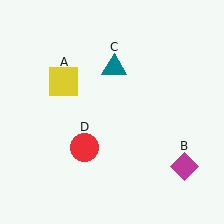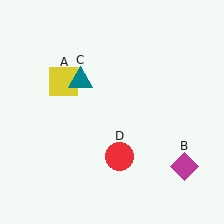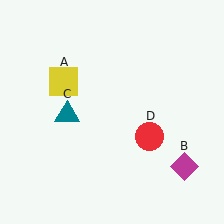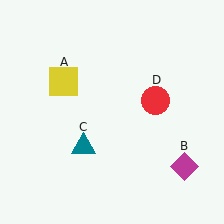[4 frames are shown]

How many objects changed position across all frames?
2 objects changed position: teal triangle (object C), red circle (object D).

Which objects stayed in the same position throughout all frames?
Yellow square (object A) and magenta diamond (object B) remained stationary.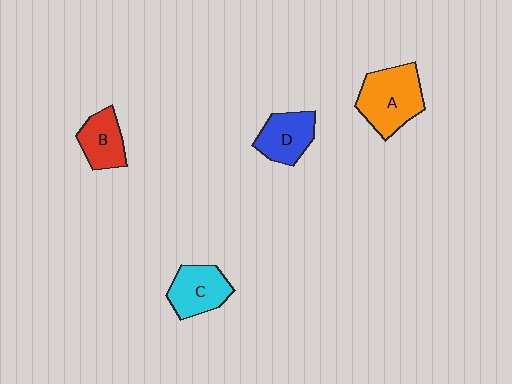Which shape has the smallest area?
Shape B (red).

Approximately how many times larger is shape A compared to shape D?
Approximately 1.5 times.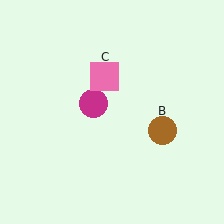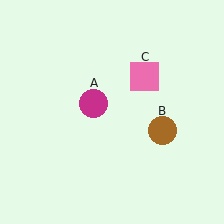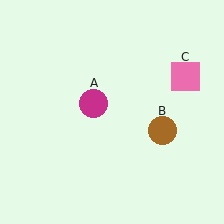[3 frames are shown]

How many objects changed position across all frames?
1 object changed position: pink square (object C).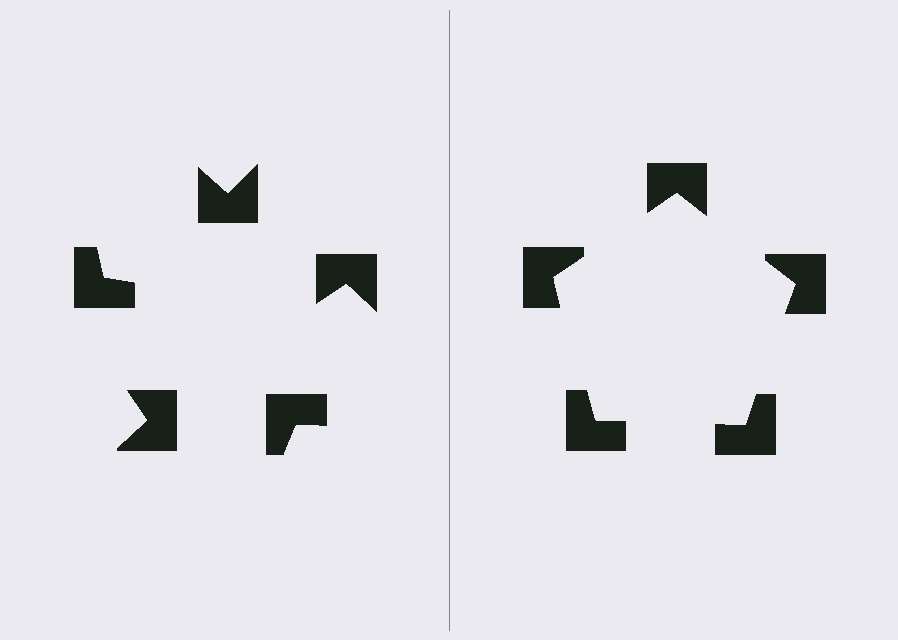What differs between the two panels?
The notched squares are positioned identically on both sides; only the wedge orientations differ. On the right they align to a pentagon; on the left they are misaligned.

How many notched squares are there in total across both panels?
10 — 5 on each side.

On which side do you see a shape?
An illusory pentagon appears on the right side. On the left side the wedge cuts are rotated, so no coherent shape forms.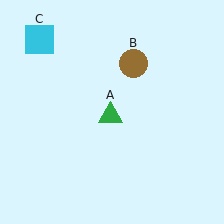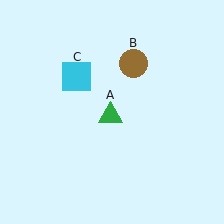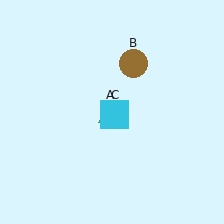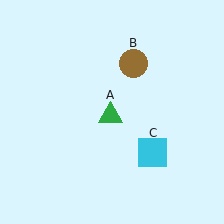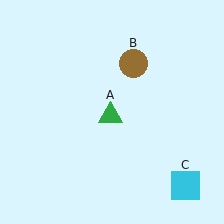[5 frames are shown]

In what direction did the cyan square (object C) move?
The cyan square (object C) moved down and to the right.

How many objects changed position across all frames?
1 object changed position: cyan square (object C).